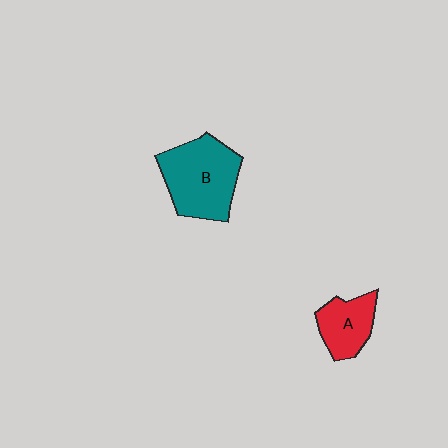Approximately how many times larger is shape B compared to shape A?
Approximately 1.8 times.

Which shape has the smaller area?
Shape A (red).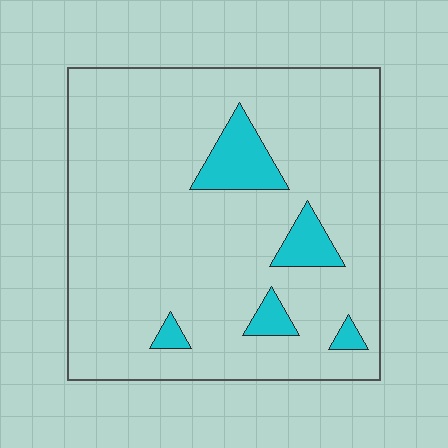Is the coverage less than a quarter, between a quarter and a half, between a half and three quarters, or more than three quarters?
Less than a quarter.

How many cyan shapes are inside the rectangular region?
5.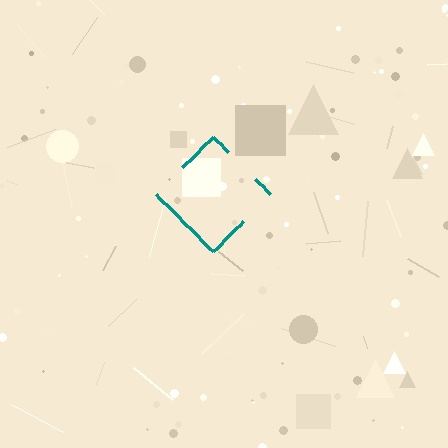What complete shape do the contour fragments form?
The contour fragments form a diamond.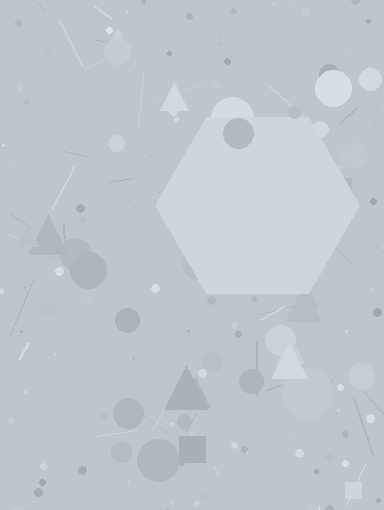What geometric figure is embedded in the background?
A hexagon is embedded in the background.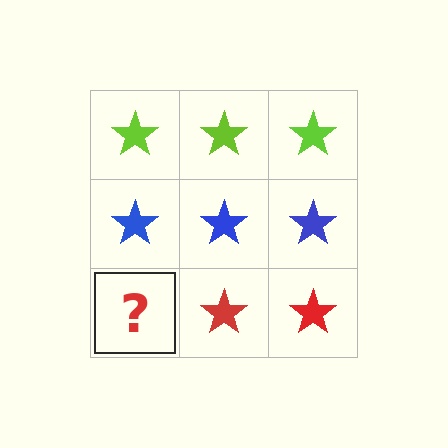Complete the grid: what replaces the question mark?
The question mark should be replaced with a red star.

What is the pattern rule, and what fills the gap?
The rule is that each row has a consistent color. The gap should be filled with a red star.